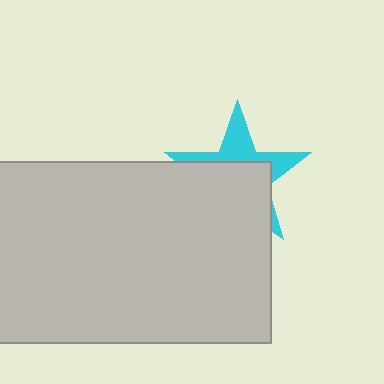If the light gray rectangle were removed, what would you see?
You would see the complete cyan star.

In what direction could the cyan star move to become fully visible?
The cyan star could move up. That would shift it out from behind the light gray rectangle entirely.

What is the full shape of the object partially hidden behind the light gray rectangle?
The partially hidden object is a cyan star.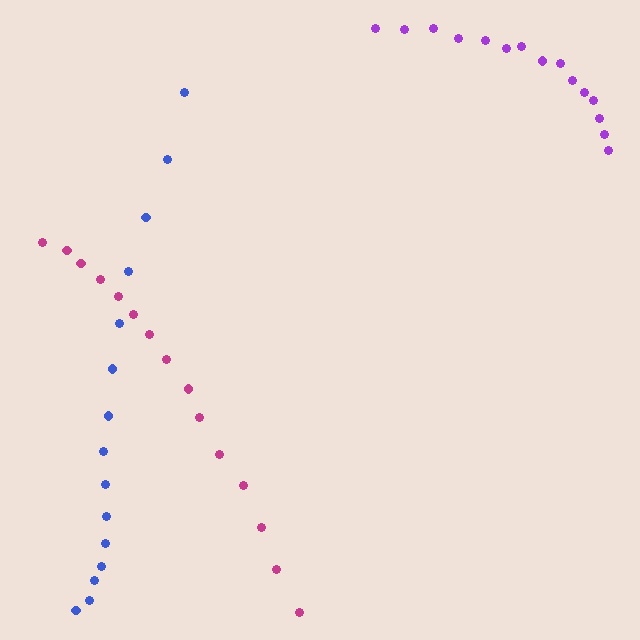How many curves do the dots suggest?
There are 3 distinct paths.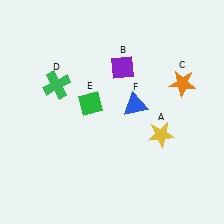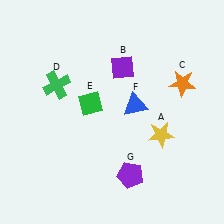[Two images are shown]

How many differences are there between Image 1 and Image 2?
There is 1 difference between the two images.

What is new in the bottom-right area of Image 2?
A purple pentagon (G) was added in the bottom-right area of Image 2.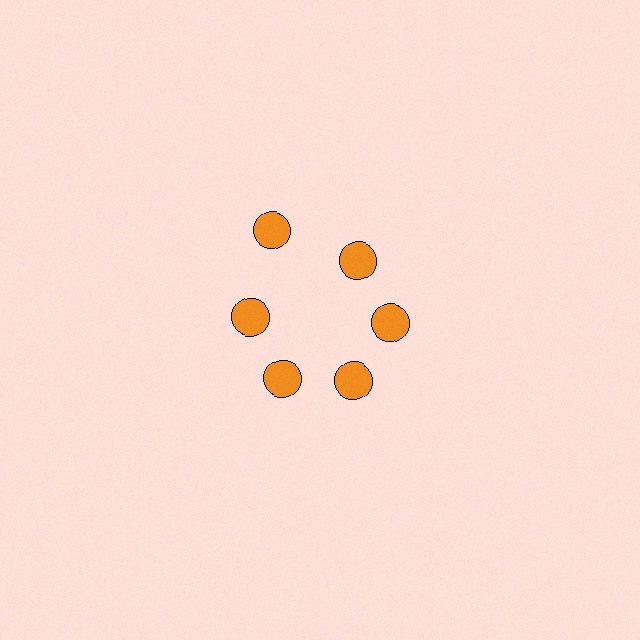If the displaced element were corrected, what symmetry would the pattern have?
It would have 6-fold rotational symmetry — the pattern would map onto itself every 60 degrees.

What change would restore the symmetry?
The symmetry would be restored by moving it inward, back onto the ring so that all 6 circles sit at equal angles and equal distance from the center.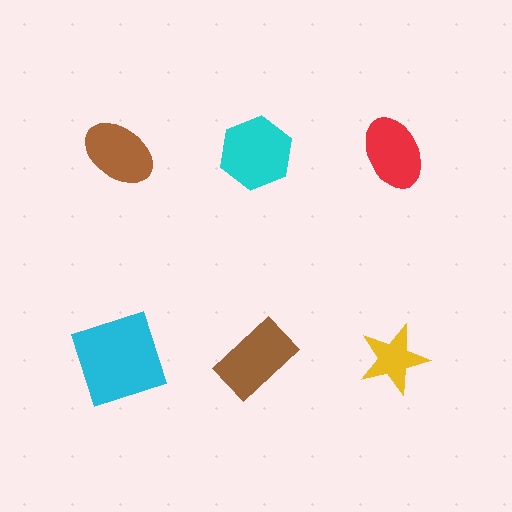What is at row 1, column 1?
A brown ellipse.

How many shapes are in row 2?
3 shapes.